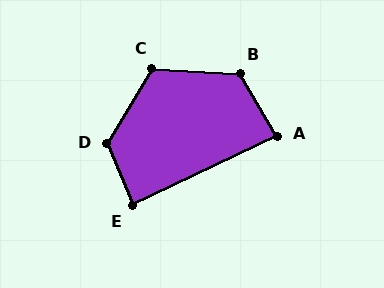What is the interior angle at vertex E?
Approximately 87 degrees (approximately right).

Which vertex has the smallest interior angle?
A, at approximately 85 degrees.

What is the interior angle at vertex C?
Approximately 118 degrees (obtuse).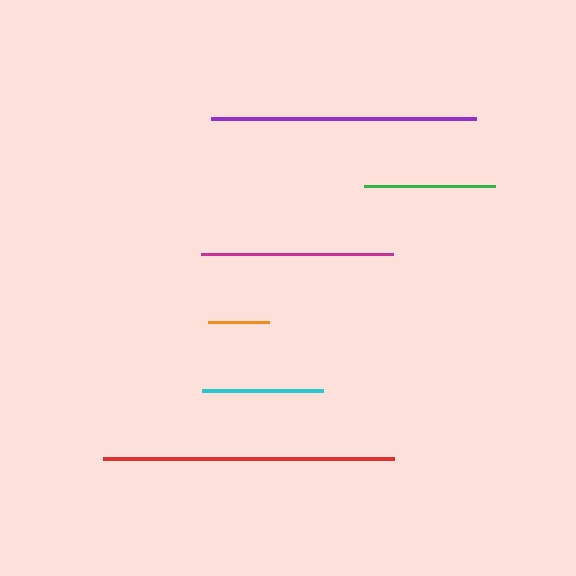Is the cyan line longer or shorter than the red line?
The red line is longer than the cyan line.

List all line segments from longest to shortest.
From longest to shortest: red, purple, magenta, green, cyan, orange.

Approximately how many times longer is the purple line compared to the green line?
The purple line is approximately 2.0 times the length of the green line.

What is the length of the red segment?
The red segment is approximately 292 pixels long.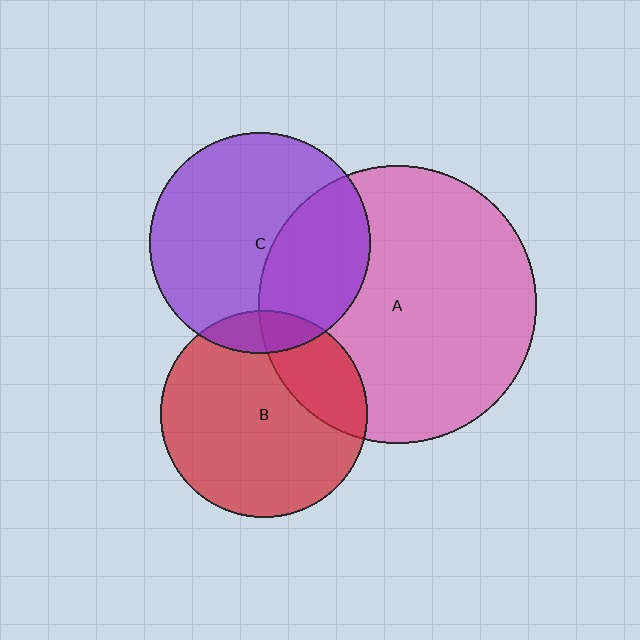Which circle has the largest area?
Circle A (pink).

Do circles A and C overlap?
Yes.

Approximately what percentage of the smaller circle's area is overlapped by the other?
Approximately 35%.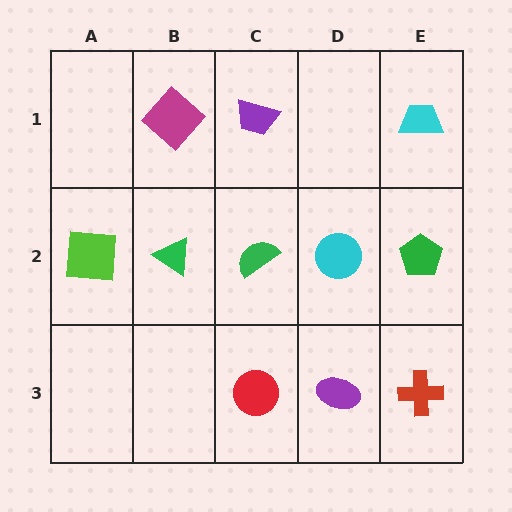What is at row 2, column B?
A green triangle.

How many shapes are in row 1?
3 shapes.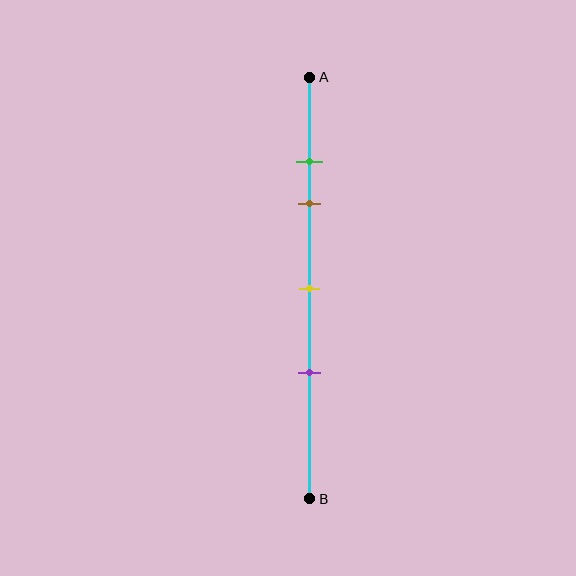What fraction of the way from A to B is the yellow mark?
The yellow mark is approximately 50% (0.5) of the way from A to B.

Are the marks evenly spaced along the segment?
No, the marks are not evenly spaced.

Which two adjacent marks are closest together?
The green and brown marks are the closest adjacent pair.